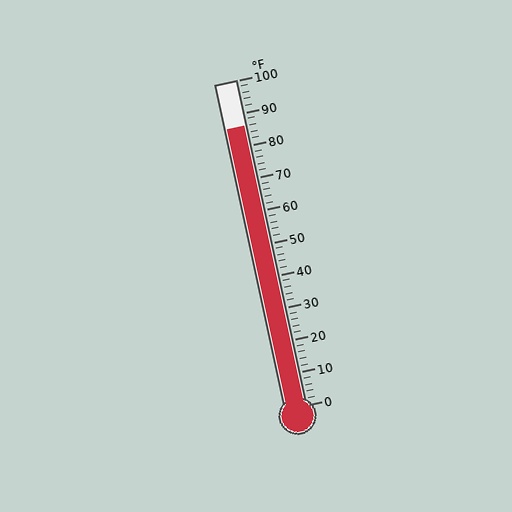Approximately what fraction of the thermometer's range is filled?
The thermometer is filled to approximately 85% of its range.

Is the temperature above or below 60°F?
The temperature is above 60°F.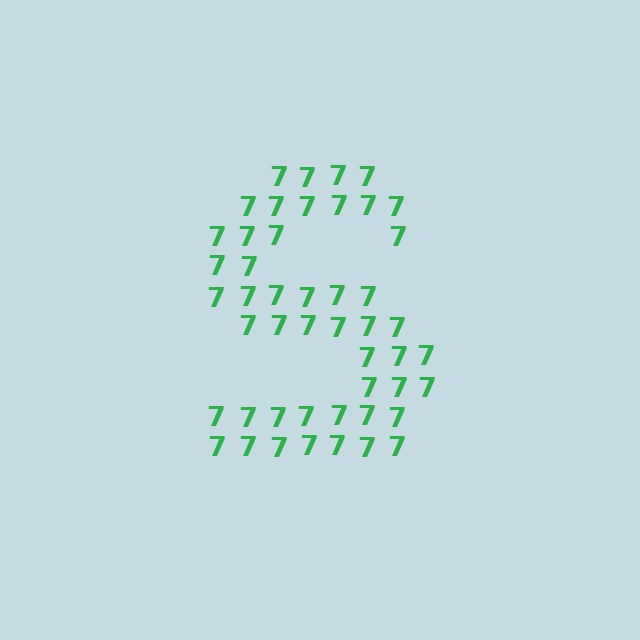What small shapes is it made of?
It is made of small digit 7's.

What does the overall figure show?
The overall figure shows the letter S.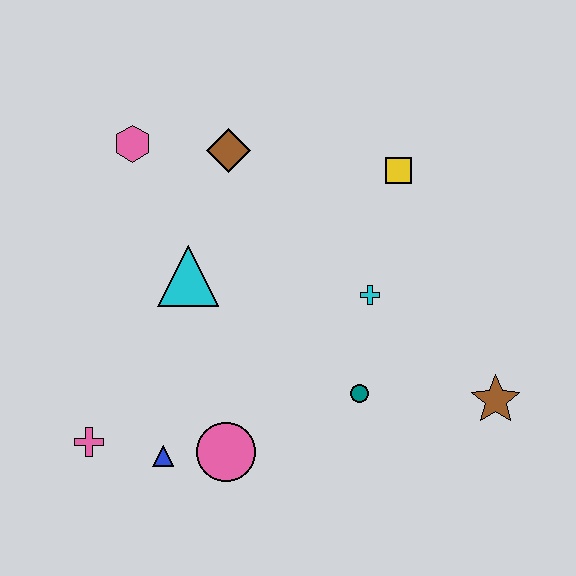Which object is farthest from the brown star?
The pink hexagon is farthest from the brown star.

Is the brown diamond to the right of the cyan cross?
No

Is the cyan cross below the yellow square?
Yes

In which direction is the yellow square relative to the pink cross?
The yellow square is to the right of the pink cross.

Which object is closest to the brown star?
The teal circle is closest to the brown star.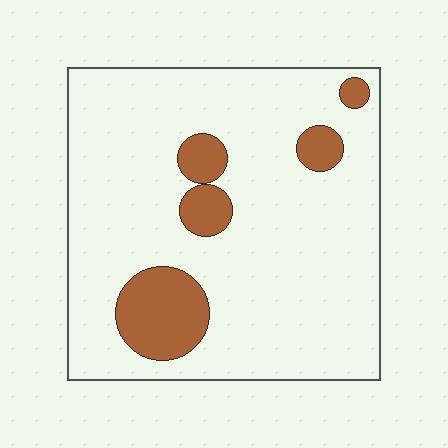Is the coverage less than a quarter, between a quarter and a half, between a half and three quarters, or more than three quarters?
Less than a quarter.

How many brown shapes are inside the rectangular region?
5.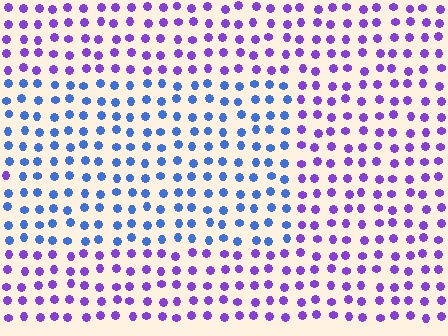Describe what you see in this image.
The image is filled with small purple elements in a uniform arrangement. A rectangle-shaped region is visible where the elements are tinted to a slightly different hue, forming a subtle color boundary.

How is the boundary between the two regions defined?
The boundary is defined purely by a slight shift in hue (about 48 degrees). Spacing, size, and orientation are identical on both sides.